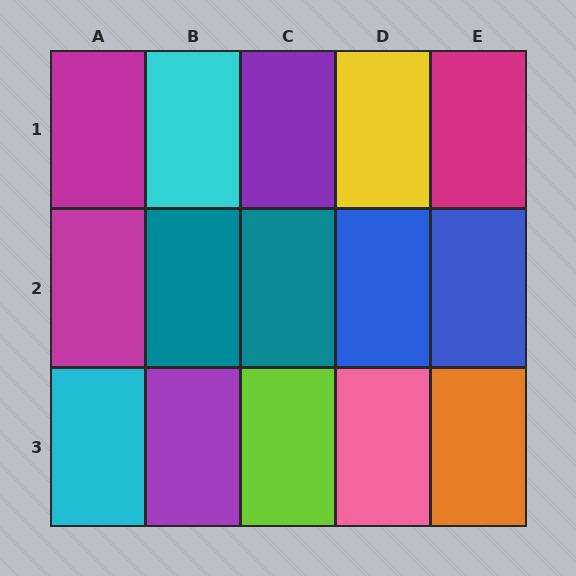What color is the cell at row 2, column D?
Blue.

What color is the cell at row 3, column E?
Orange.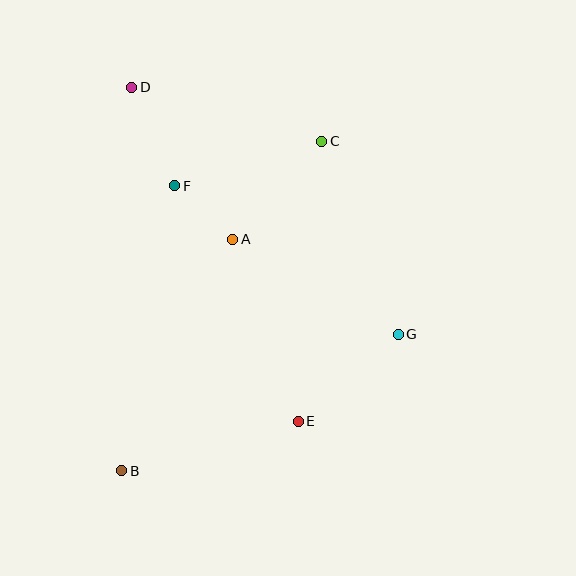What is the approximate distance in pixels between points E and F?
The distance between E and F is approximately 266 pixels.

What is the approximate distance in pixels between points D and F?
The distance between D and F is approximately 107 pixels.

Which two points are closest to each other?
Points A and F are closest to each other.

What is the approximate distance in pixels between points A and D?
The distance between A and D is approximately 182 pixels.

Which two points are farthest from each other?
Points B and C are farthest from each other.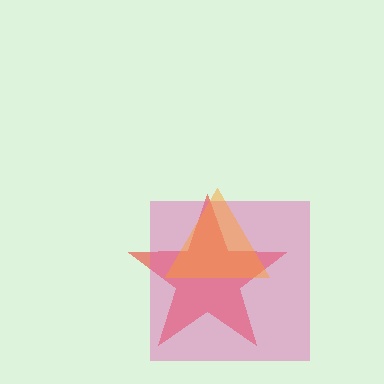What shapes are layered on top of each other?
The layered shapes are: a red star, a pink square, an orange triangle.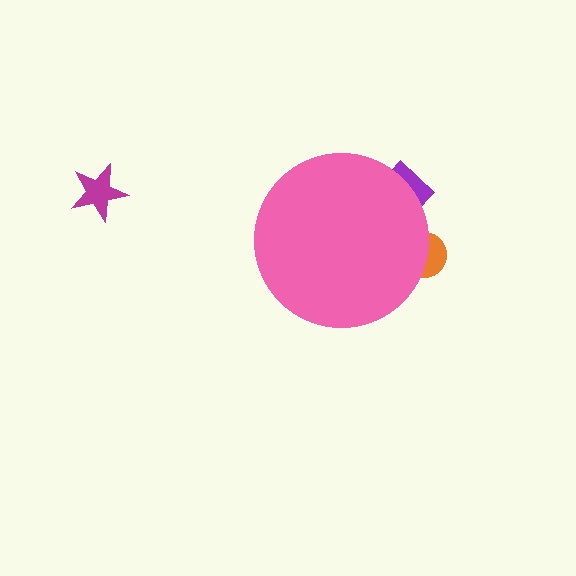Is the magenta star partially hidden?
No, the magenta star is fully visible.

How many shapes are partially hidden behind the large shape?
2 shapes are partially hidden.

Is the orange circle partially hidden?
Yes, the orange circle is partially hidden behind the pink circle.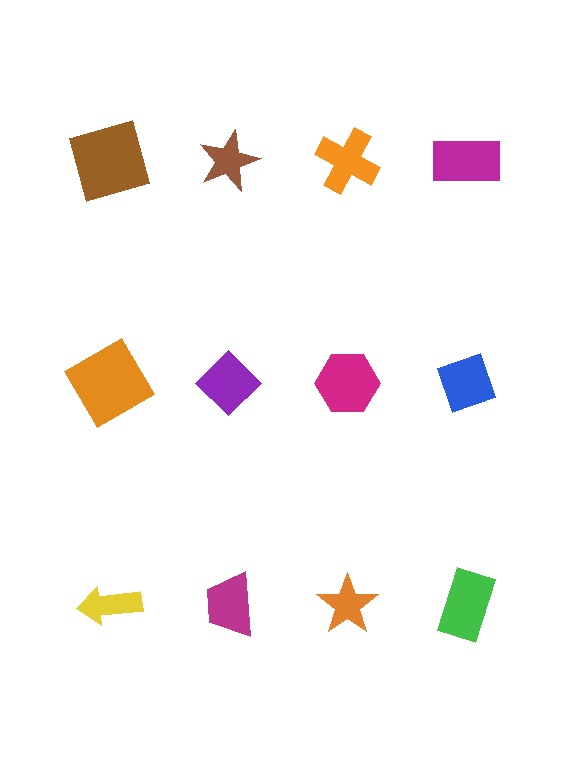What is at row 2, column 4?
A blue diamond.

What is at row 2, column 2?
A purple diamond.